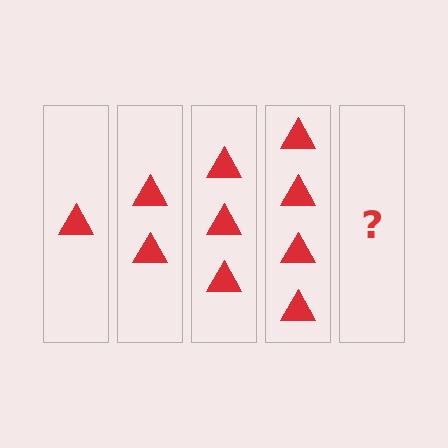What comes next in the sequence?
The next element should be 5 triangles.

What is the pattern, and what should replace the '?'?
The pattern is that each step adds one more triangle. The '?' should be 5 triangles.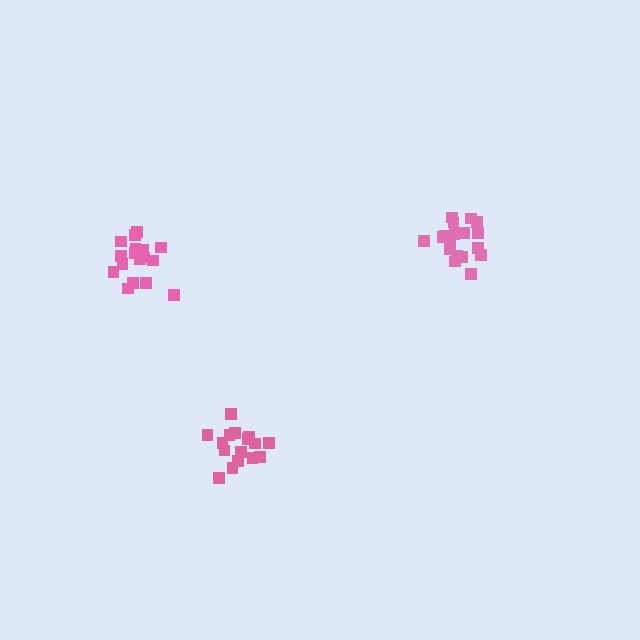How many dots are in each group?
Group 1: 18 dots, Group 2: 17 dots, Group 3: 17 dots (52 total).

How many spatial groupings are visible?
There are 3 spatial groupings.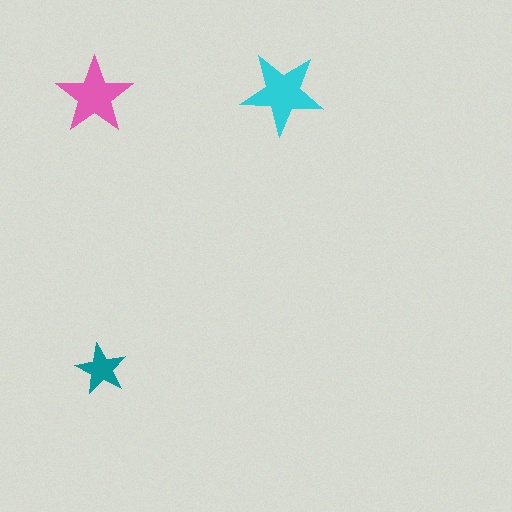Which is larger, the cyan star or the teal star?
The cyan one.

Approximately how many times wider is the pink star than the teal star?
About 1.5 times wider.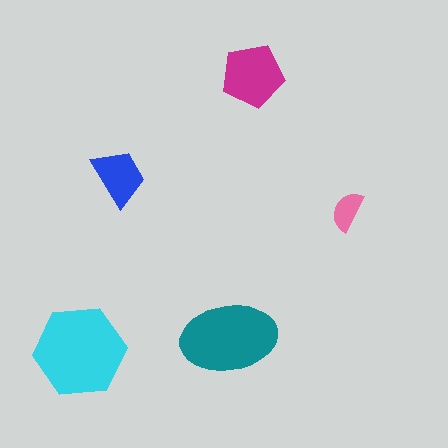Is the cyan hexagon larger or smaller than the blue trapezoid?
Larger.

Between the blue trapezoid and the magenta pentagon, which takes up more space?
The magenta pentagon.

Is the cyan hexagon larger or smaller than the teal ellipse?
Larger.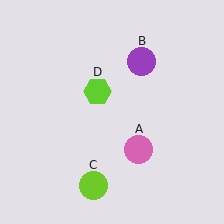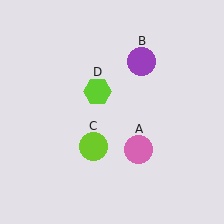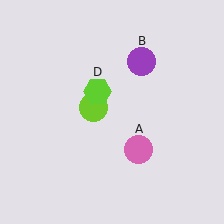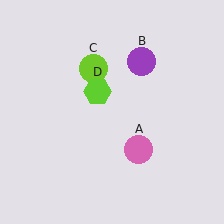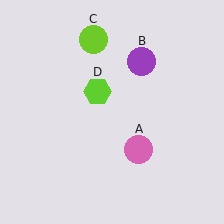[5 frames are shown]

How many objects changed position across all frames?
1 object changed position: lime circle (object C).